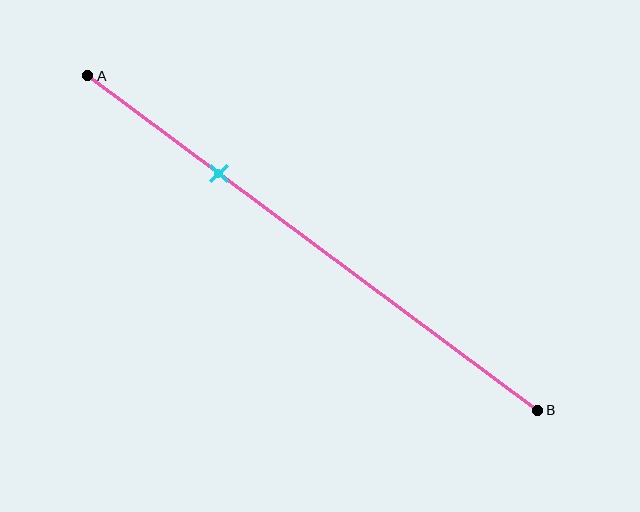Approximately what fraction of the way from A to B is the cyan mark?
The cyan mark is approximately 30% of the way from A to B.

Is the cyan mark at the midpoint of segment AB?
No, the mark is at about 30% from A, not at the 50% midpoint.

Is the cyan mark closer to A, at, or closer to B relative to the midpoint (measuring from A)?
The cyan mark is closer to point A than the midpoint of segment AB.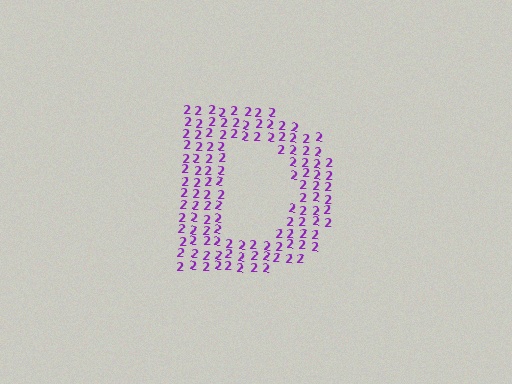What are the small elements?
The small elements are digit 2's.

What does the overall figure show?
The overall figure shows the letter D.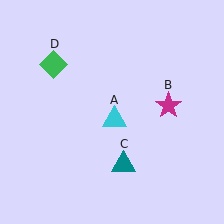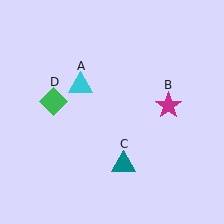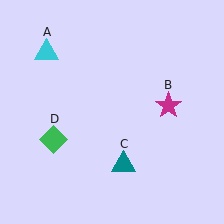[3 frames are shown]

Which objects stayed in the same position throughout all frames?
Magenta star (object B) and teal triangle (object C) remained stationary.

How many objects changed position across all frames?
2 objects changed position: cyan triangle (object A), green diamond (object D).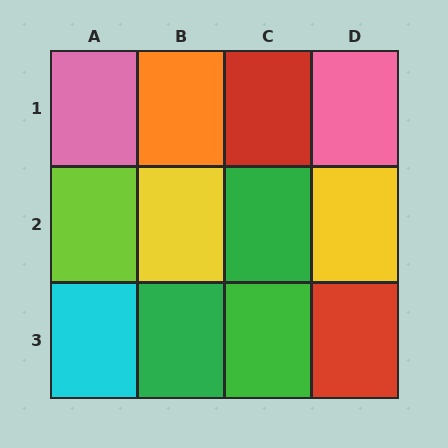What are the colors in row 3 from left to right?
Cyan, green, green, red.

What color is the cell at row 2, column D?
Yellow.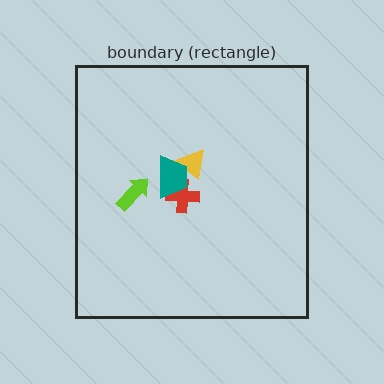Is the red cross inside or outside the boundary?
Inside.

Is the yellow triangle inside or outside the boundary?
Inside.